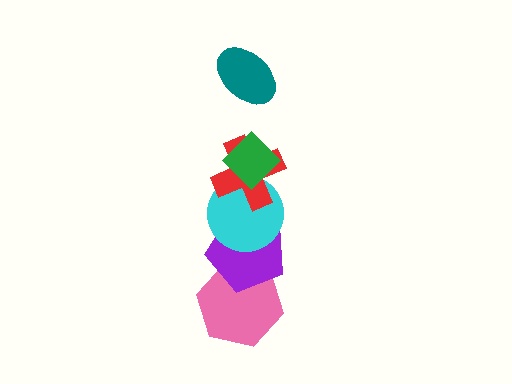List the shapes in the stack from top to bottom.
From top to bottom: the teal ellipse, the green diamond, the red cross, the cyan circle, the purple pentagon, the pink hexagon.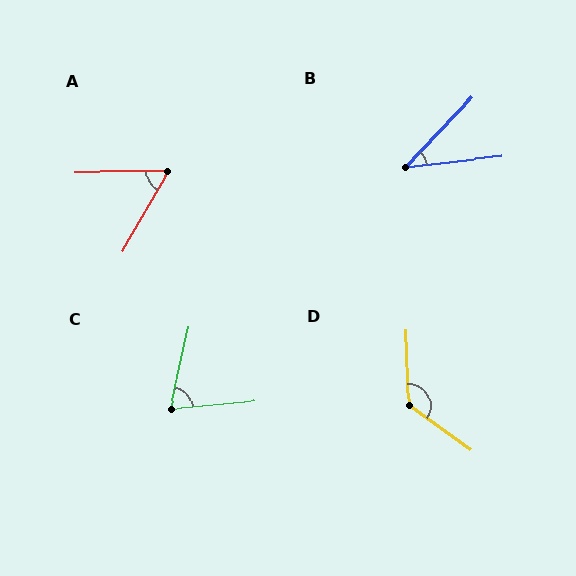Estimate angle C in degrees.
Approximately 72 degrees.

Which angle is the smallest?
B, at approximately 40 degrees.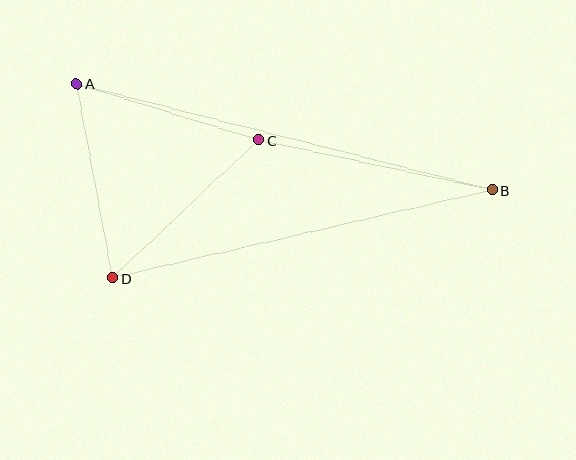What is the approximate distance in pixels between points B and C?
The distance between B and C is approximately 239 pixels.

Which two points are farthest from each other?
Points A and B are farthest from each other.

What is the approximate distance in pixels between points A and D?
The distance between A and D is approximately 198 pixels.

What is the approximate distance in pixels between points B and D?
The distance between B and D is approximately 389 pixels.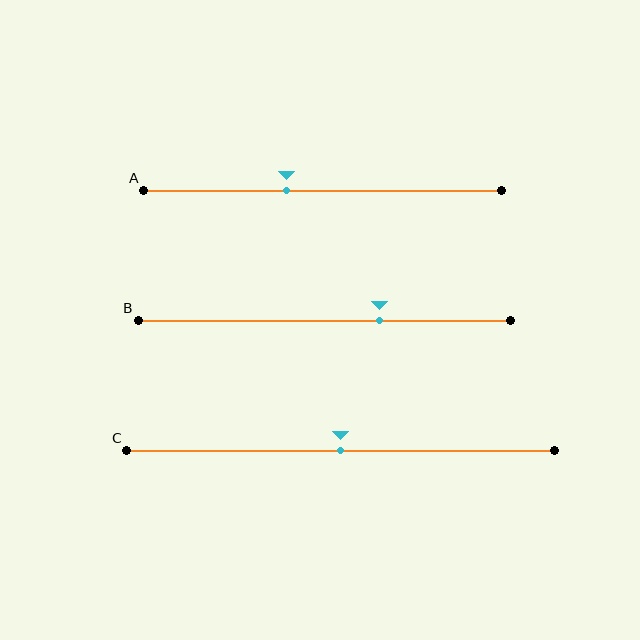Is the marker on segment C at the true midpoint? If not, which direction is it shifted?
Yes, the marker on segment C is at the true midpoint.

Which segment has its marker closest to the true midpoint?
Segment C has its marker closest to the true midpoint.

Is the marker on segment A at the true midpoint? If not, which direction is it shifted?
No, the marker on segment A is shifted to the left by about 10% of the segment length.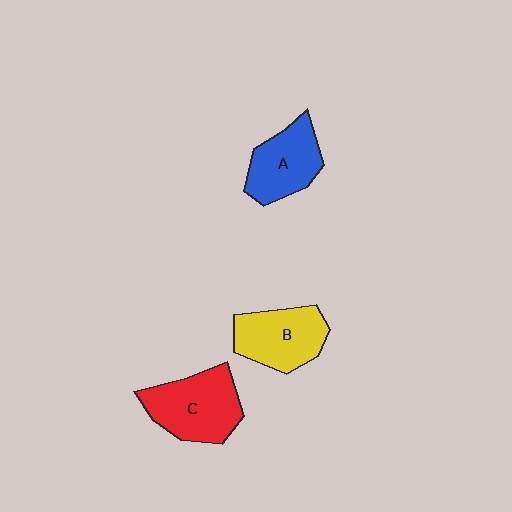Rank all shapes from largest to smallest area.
From largest to smallest: C (red), B (yellow), A (blue).